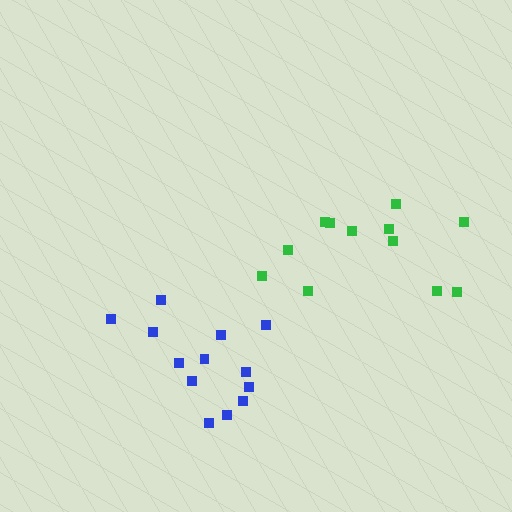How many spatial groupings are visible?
There are 2 spatial groupings.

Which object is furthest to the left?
The blue cluster is leftmost.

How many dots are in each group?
Group 1: 13 dots, Group 2: 12 dots (25 total).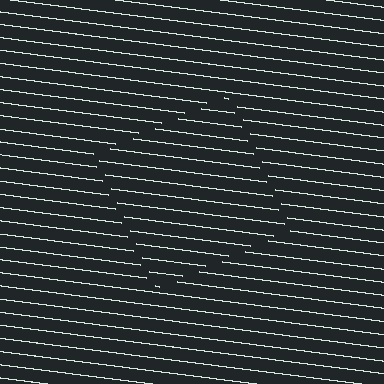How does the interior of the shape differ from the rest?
The interior of the shape contains the same grating, shifted by half a period — the contour is defined by the phase discontinuity where line-ends from the inner and outer gratings abut.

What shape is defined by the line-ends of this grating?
An illusory square. The interior of the shape contains the same grating, shifted by half a period — the contour is defined by the phase discontinuity where line-ends from the inner and outer gratings abut.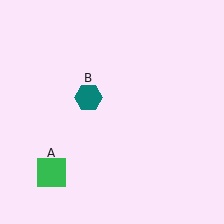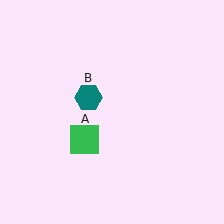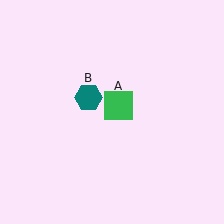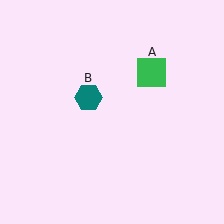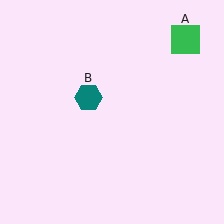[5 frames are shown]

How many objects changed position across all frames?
1 object changed position: green square (object A).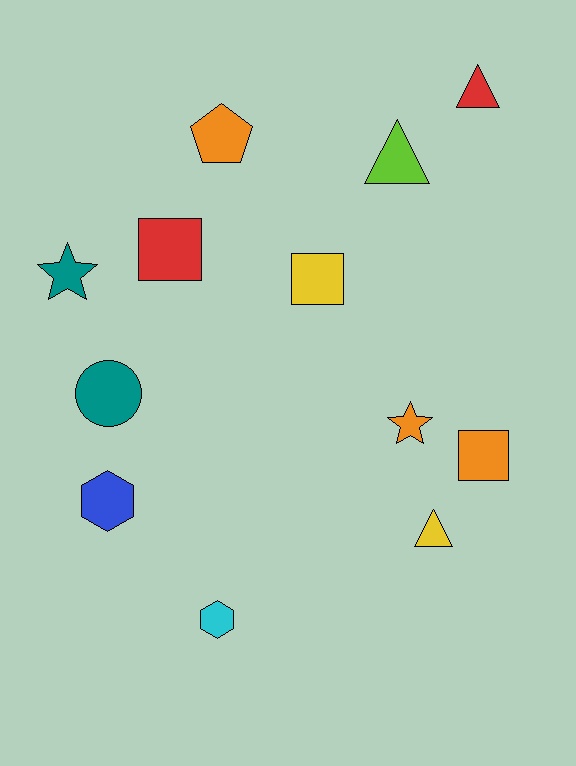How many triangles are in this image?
There are 3 triangles.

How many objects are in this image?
There are 12 objects.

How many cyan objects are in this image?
There is 1 cyan object.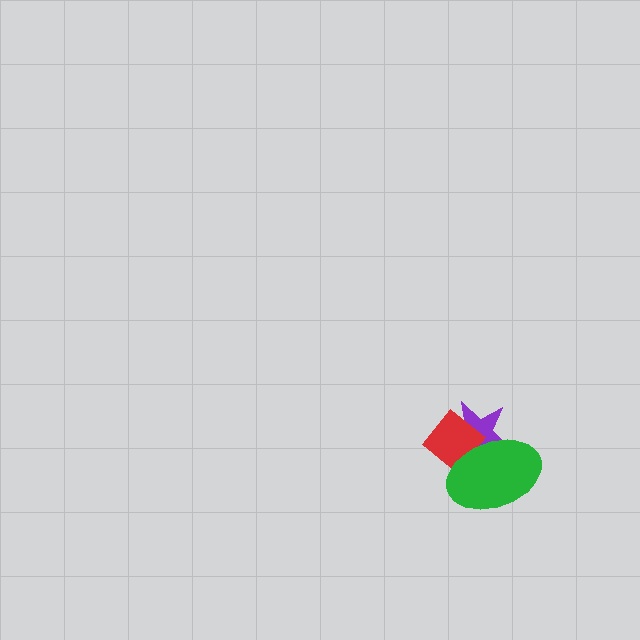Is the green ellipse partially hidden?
No, no other shape covers it.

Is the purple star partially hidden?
Yes, it is partially covered by another shape.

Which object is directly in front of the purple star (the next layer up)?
The red diamond is directly in front of the purple star.